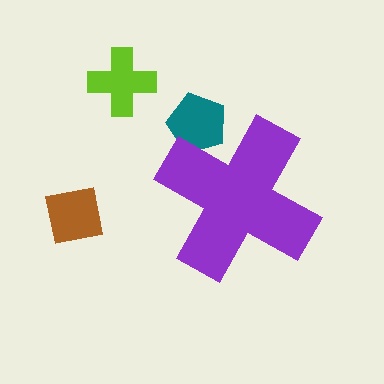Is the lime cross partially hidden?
No, the lime cross is fully visible.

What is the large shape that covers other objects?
A purple cross.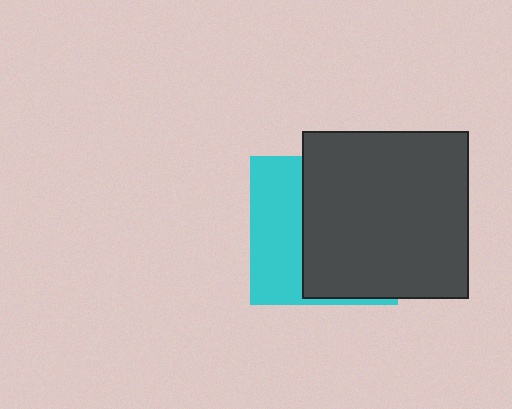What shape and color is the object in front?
The object in front is a dark gray square.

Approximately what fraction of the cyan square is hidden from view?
Roughly 62% of the cyan square is hidden behind the dark gray square.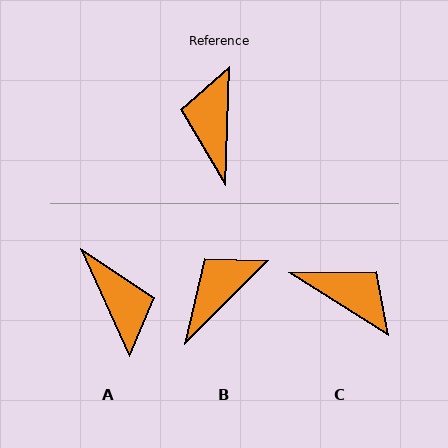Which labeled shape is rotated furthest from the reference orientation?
A, about 154 degrees away.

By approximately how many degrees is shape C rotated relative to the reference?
Approximately 121 degrees clockwise.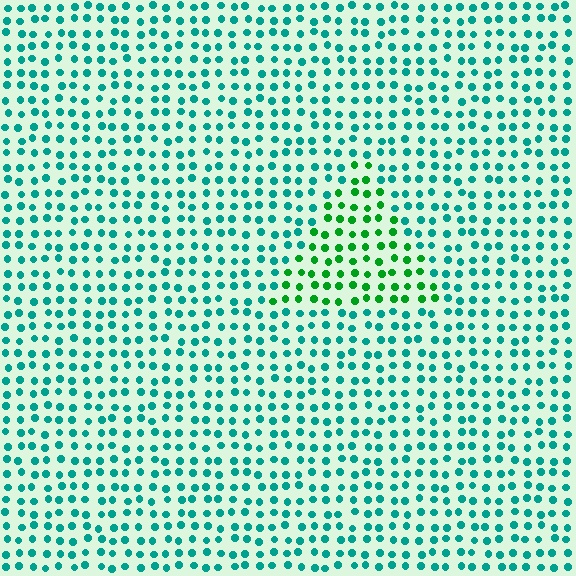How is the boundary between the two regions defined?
The boundary is defined purely by a slight shift in hue (about 43 degrees). Spacing, size, and orientation are identical on both sides.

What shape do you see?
I see a triangle.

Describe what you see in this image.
The image is filled with small teal elements in a uniform arrangement. A triangle-shaped region is visible where the elements are tinted to a slightly different hue, forming a subtle color boundary.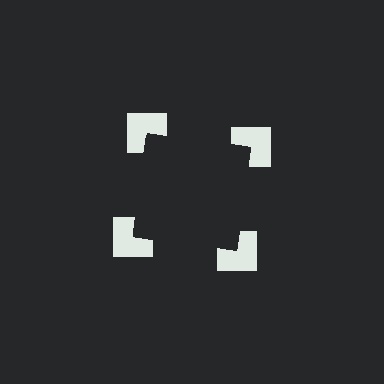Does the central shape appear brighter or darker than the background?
It typically appears slightly darker than the background, even though no actual brightness change is drawn.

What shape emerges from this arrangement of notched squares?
An illusory square — its edges are inferred from the aligned wedge cuts in the notched squares, not physically drawn.